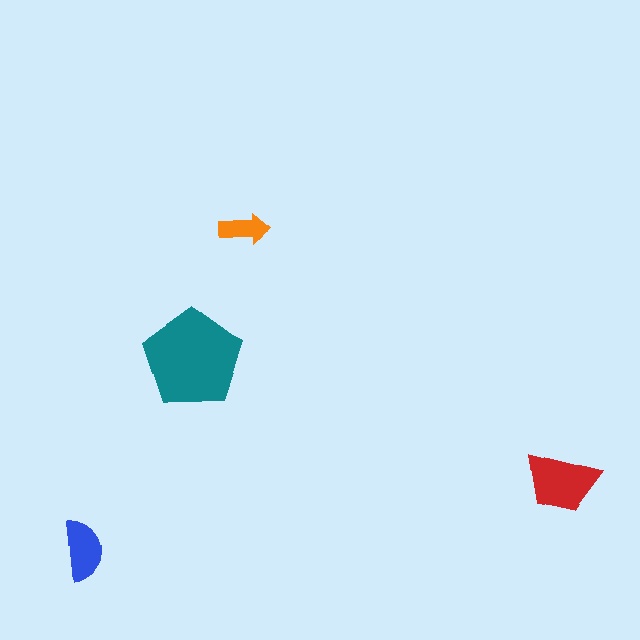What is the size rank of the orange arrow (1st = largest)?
4th.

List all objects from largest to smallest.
The teal pentagon, the red trapezoid, the blue semicircle, the orange arrow.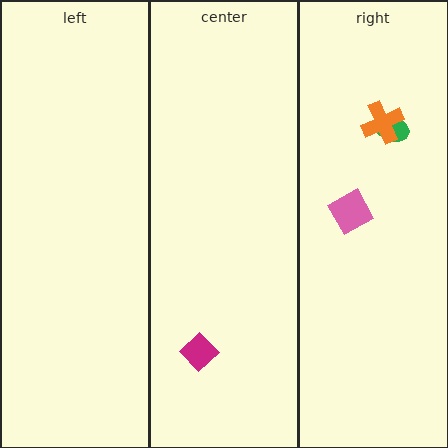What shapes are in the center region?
The magenta diamond.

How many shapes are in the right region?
3.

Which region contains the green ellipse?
The right region.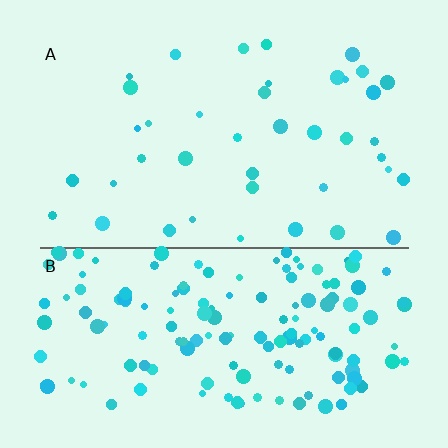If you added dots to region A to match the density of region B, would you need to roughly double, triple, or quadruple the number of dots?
Approximately quadruple.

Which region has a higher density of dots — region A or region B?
B (the bottom).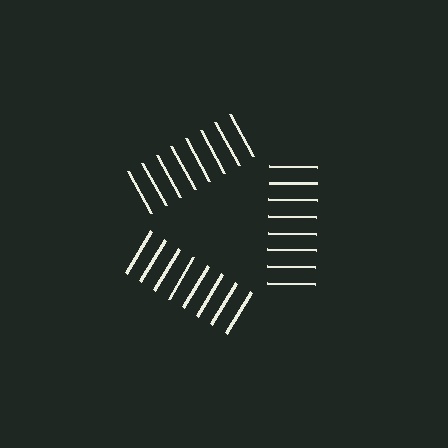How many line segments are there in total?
24 — 8 along each of the 3 edges.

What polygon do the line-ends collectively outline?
An illusory triangle — the line segments terminate on its edges but no continuous stroke is drawn.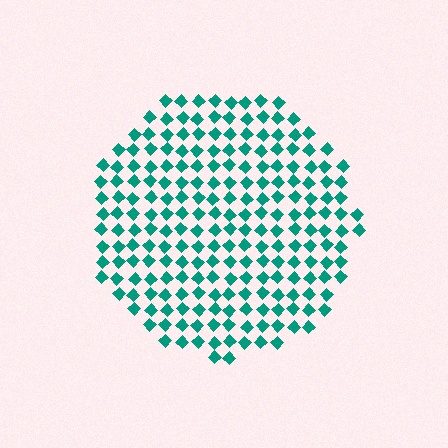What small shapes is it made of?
It is made of small diamonds.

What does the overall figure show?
The overall figure shows a circle.